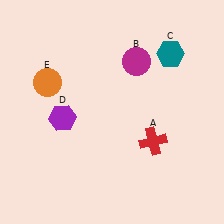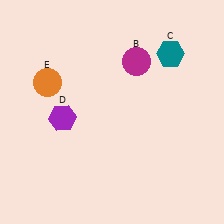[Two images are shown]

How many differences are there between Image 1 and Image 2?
There is 1 difference between the two images.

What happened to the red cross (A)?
The red cross (A) was removed in Image 2. It was in the bottom-right area of Image 1.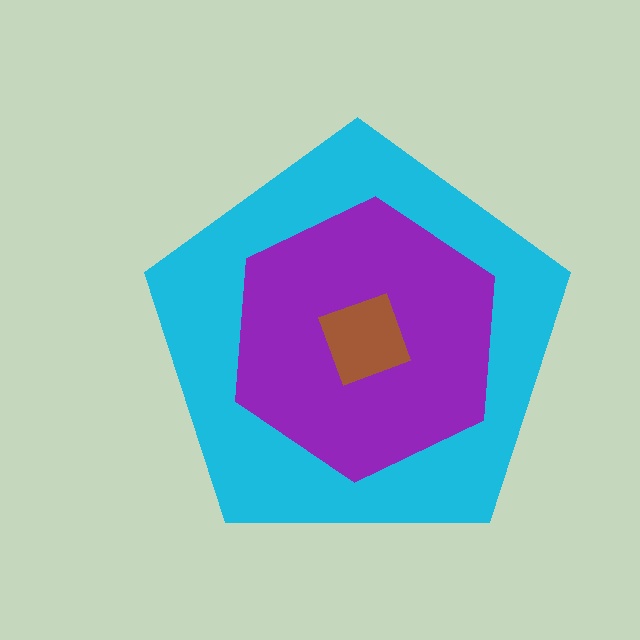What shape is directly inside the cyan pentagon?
The purple hexagon.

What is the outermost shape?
The cyan pentagon.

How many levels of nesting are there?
3.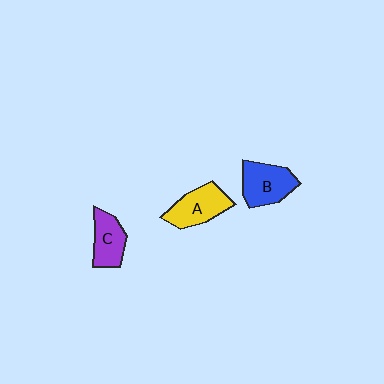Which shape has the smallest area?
Shape C (purple).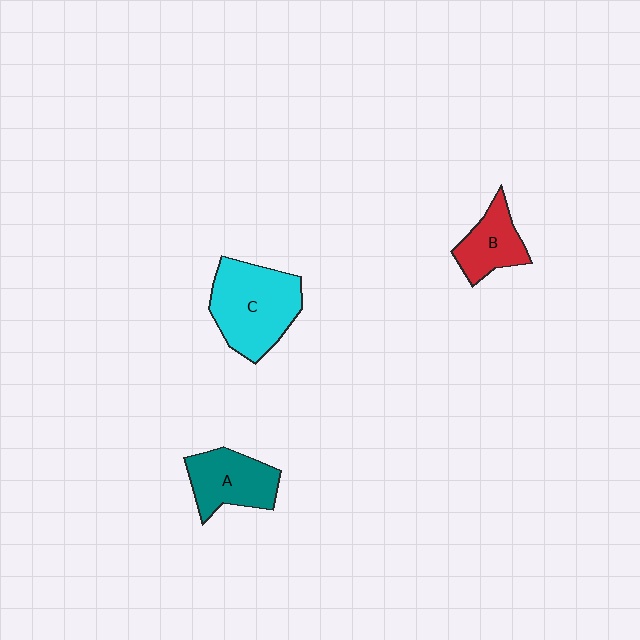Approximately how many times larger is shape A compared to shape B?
Approximately 1.3 times.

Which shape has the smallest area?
Shape B (red).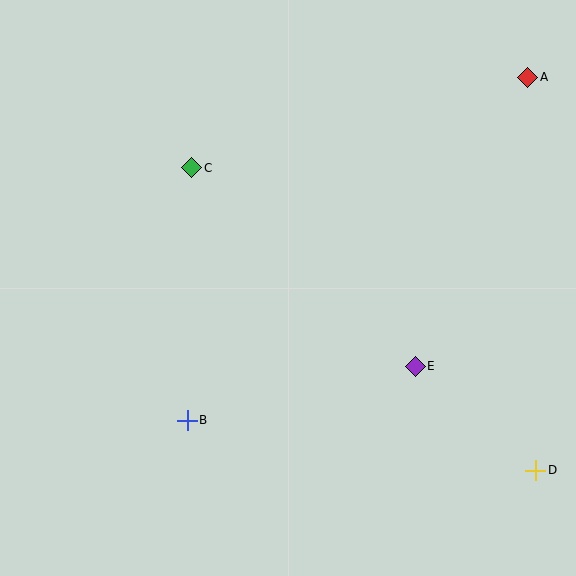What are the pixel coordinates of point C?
Point C is at (192, 168).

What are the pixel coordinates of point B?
Point B is at (187, 420).